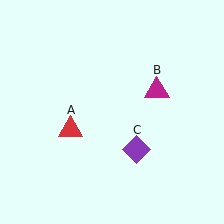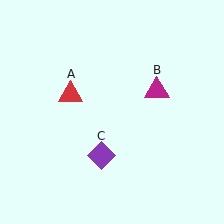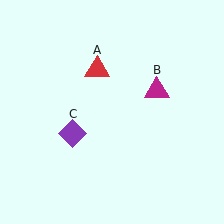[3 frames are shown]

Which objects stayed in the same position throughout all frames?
Magenta triangle (object B) remained stationary.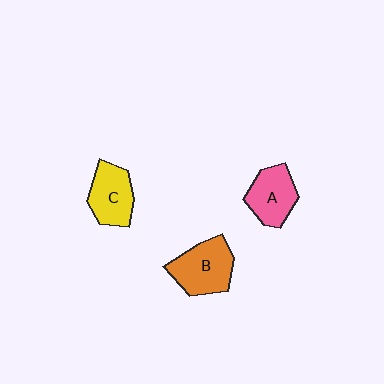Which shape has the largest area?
Shape B (orange).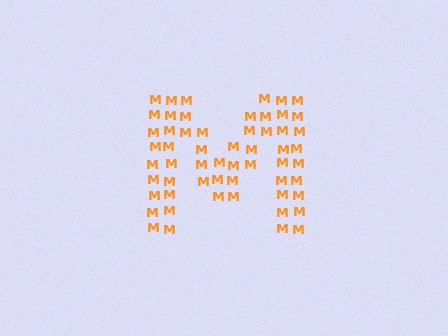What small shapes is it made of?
It is made of small letter M's.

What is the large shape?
The large shape is the letter M.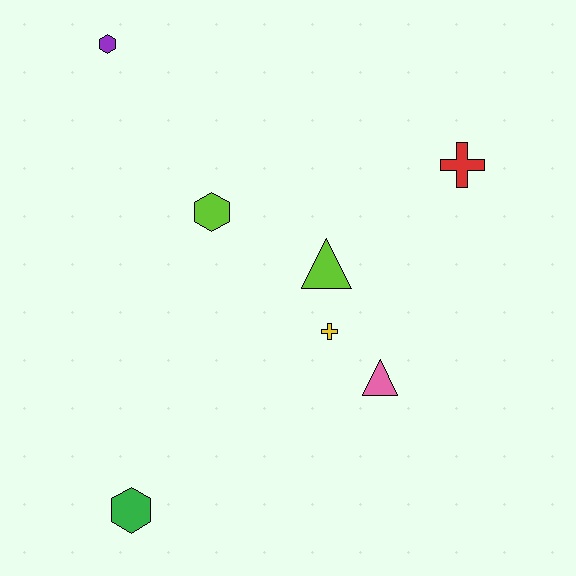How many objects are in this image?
There are 7 objects.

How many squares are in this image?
There are no squares.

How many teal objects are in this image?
There are no teal objects.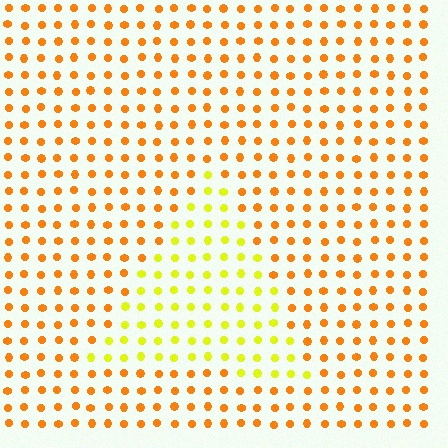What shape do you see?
I see a triangle.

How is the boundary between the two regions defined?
The boundary is defined purely by a slight shift in hue (about 38 degrees). Spacing, size, and orientation are identical on both sides.